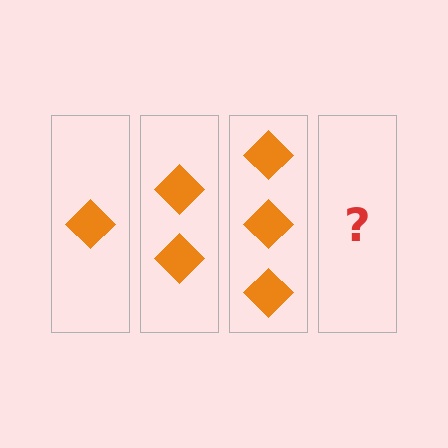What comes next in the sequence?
The next element should be 4 diamonds.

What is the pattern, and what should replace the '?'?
The pattern is that each step adds one more diamond. The '?' should be 4 diamonds.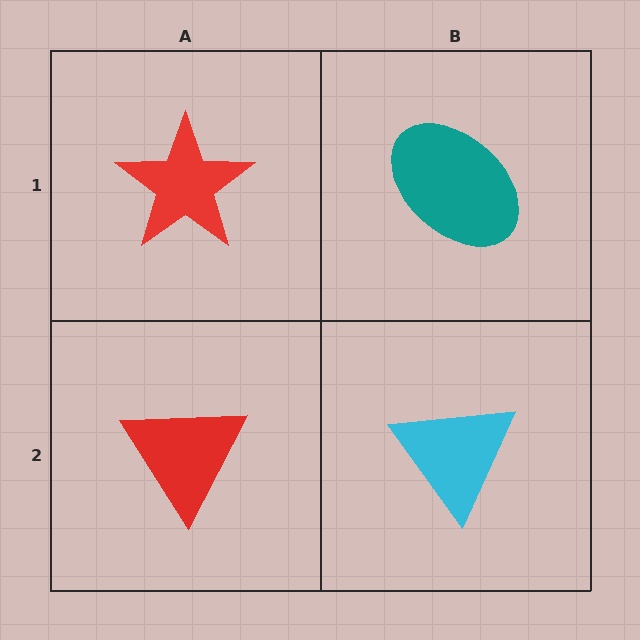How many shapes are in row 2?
2 shapes.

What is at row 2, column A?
A red triangle.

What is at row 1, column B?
A teal ellipse.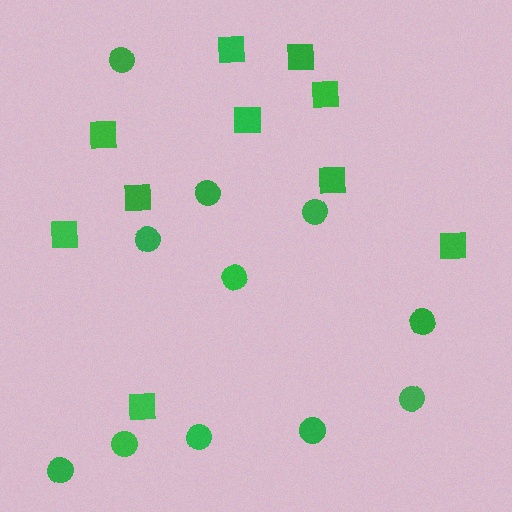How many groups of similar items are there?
There are 2 groups: one group of circles (11) and one group of squares (10).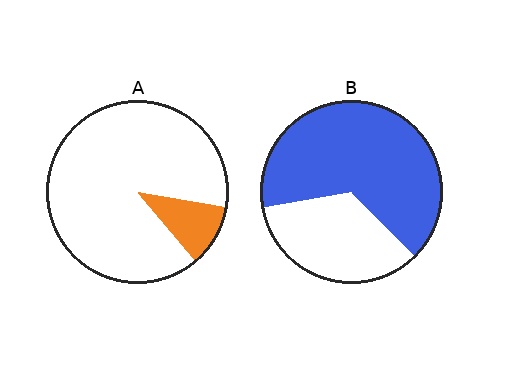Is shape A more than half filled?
No.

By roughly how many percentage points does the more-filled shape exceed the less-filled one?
By roughly 55 percentage points (B over A).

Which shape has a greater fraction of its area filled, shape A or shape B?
Shape B.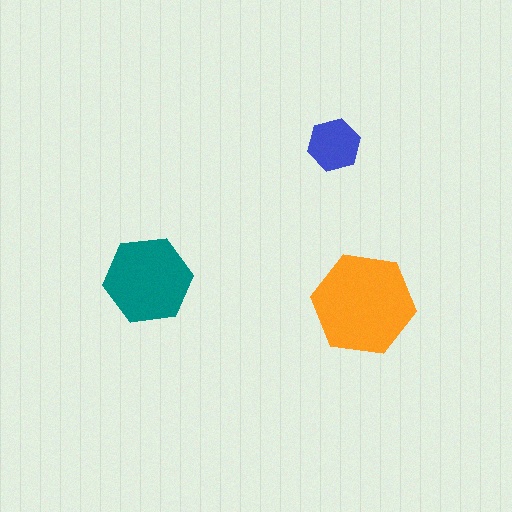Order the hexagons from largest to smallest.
the orange one, the teal one, the blue one.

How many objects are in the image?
There are 3 objects in the image.